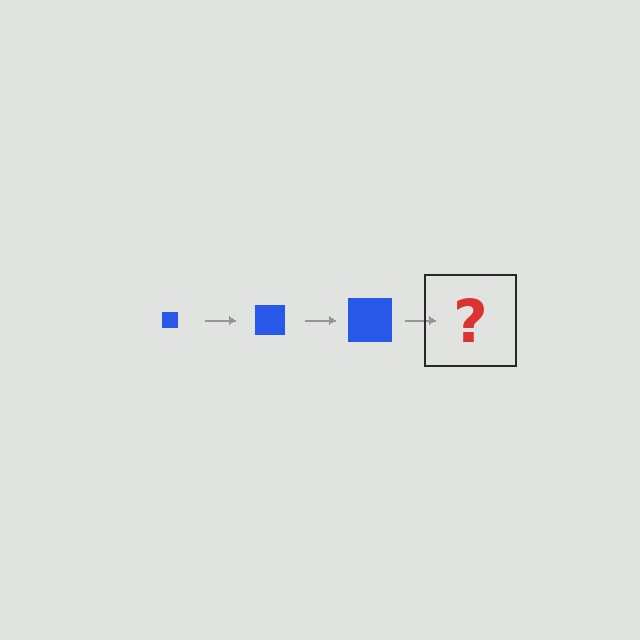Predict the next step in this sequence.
The next step is a blue square, larger than the previous one.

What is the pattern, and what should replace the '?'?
The pattern is that the square gets progressively larger each step. The '?' should be a blue square, larger than the previous one.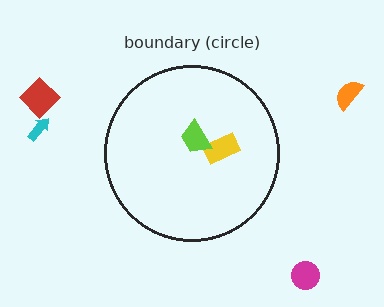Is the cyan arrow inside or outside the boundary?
Outside.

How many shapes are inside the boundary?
2 inside, 4 outside.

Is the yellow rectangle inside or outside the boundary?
Inside.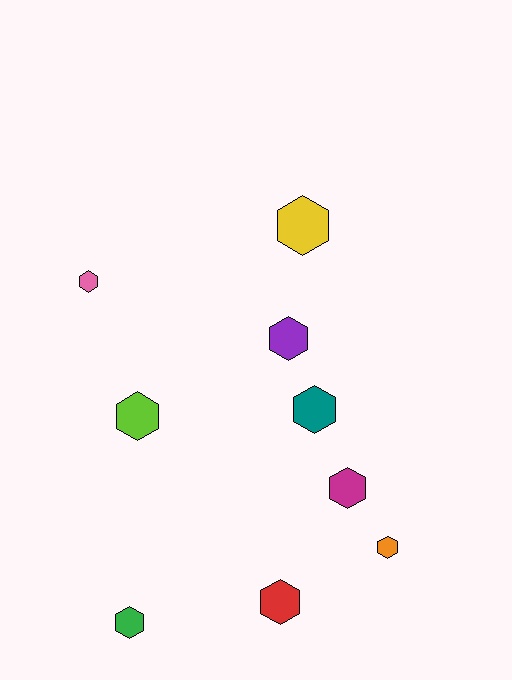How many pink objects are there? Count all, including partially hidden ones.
There is 1 pink object.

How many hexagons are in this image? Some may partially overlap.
There are 9 hexagons.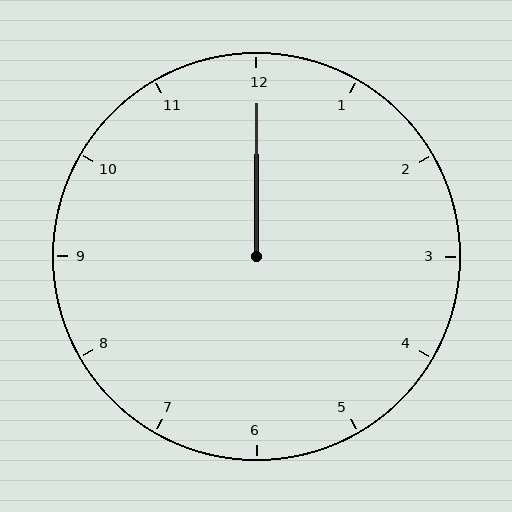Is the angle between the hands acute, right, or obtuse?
It is acute.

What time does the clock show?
12:00.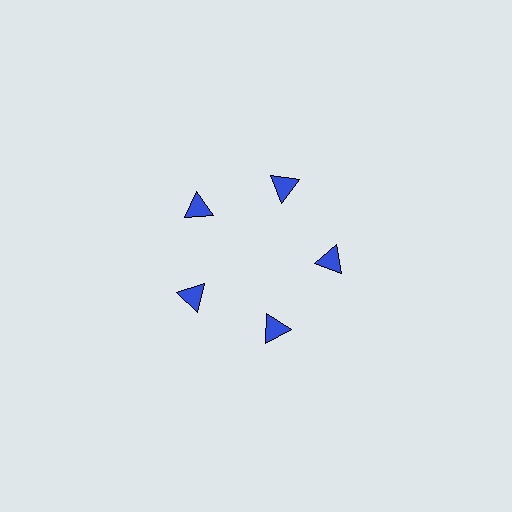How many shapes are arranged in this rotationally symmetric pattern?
There are 5 shapes, arranged in 5 groups of 1.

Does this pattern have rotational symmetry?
Yes, this pattern has 5-fold rotational symmetry. It looks the same after rotating 72 degrees around the center.